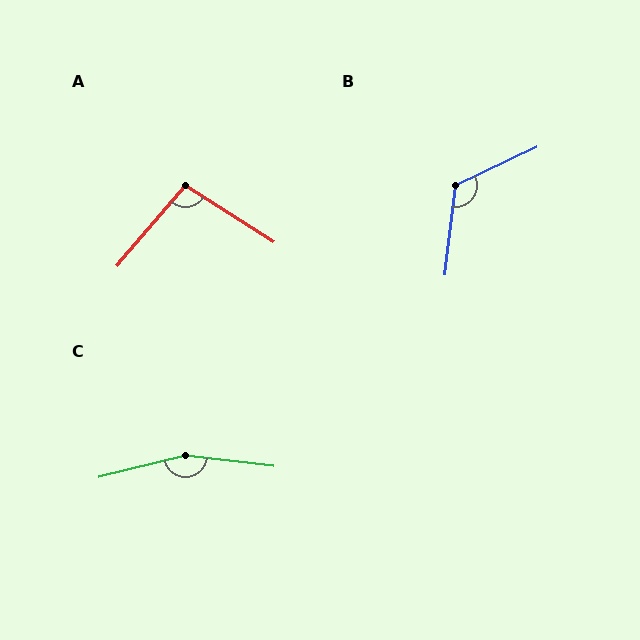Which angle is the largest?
C, at approximately 159 degrees.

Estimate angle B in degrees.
Approximately 122 degrees.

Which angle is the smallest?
A, at approximately 98 degrees.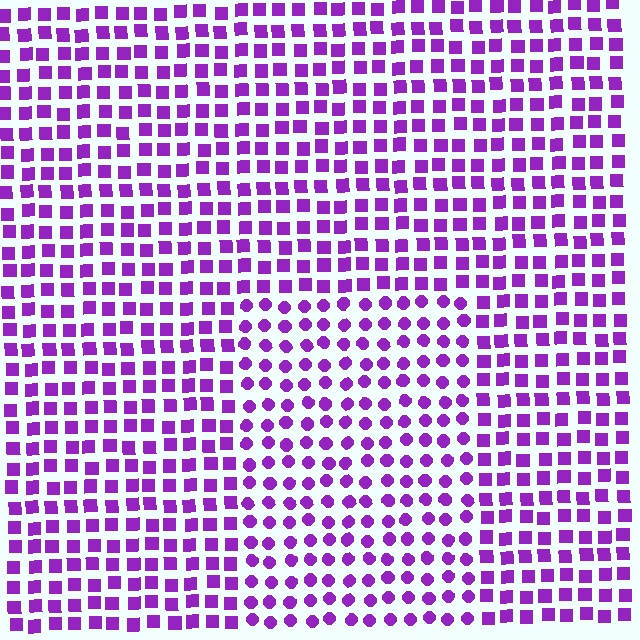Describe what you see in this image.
The image is filled with small purple elements arranged in a uniform grid. A rectangle-shaped region contains circles, while the surrounding area contains squares. The boundary is defined purely by the change in element shape.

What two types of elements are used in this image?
The image uses circles inside the rectangle region and squares outside it.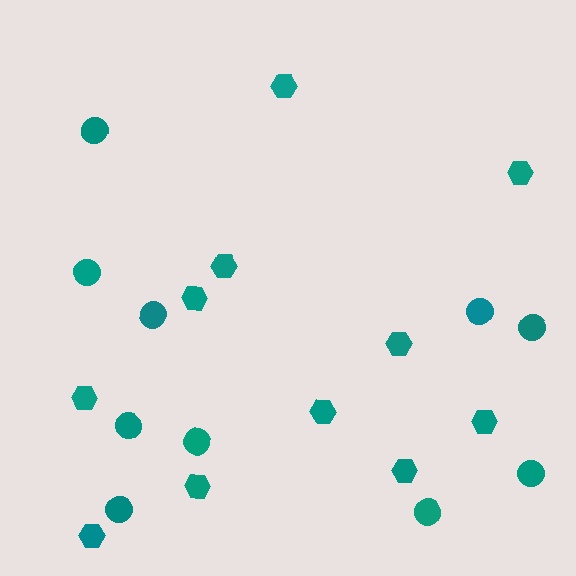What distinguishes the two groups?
There are 2 groups: one group of circles (10) and one group of hexagons (11).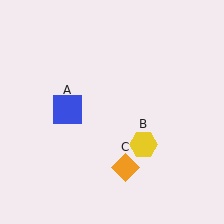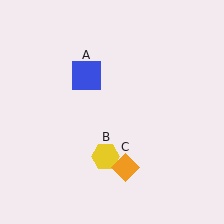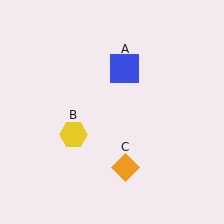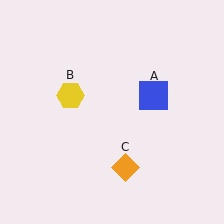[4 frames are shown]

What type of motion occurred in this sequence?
The blue square (object A), yellow hexagon (object B) rotated clockwise around the center of the scene.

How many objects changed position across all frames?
2 objects changed position: blue square (object A), yellow hexagon (object B).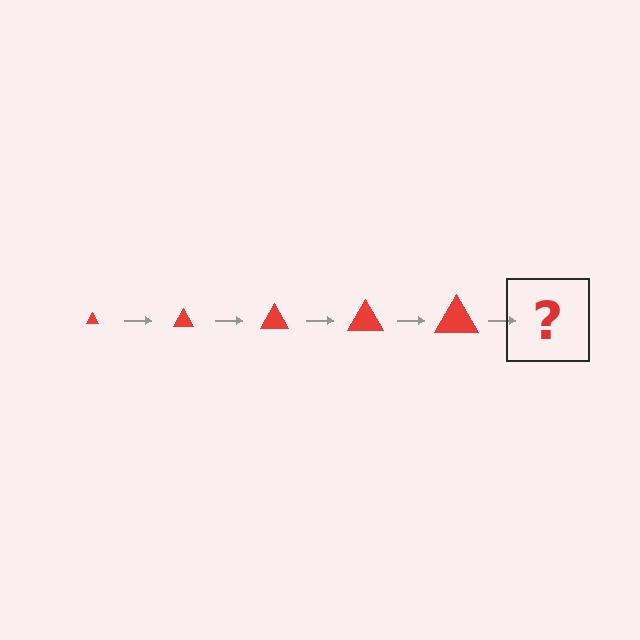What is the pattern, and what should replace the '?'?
The pattern is that the triangle gets progressively larger each step. The '?' should be a red triangle, larger than the previous one.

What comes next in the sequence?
The next element should be a red triangle, larger than the previous one.